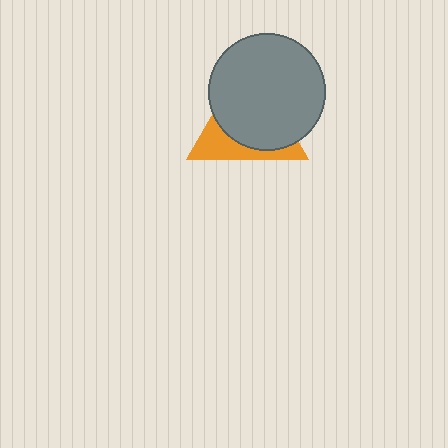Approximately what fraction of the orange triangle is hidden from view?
Roughly 68% of the orange triangle is hidden behind the gray circle.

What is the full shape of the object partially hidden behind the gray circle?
The partially hidden object is an orange triangle.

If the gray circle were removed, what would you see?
You would see the complete orange triangle.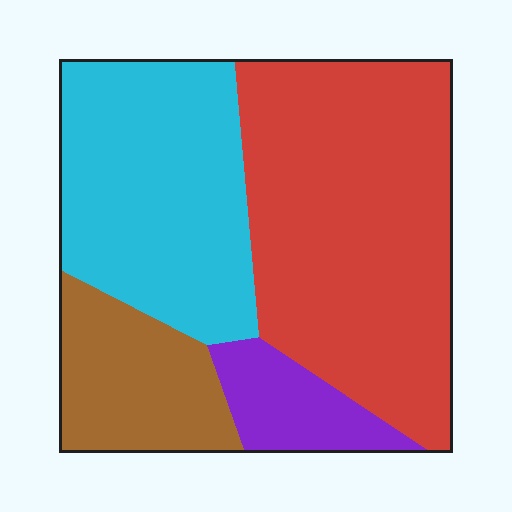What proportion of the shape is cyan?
Cyan covers about 30% of the shape.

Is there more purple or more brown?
Brown.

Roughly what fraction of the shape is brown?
Brown takes up about one sixth (1/6) of the shape.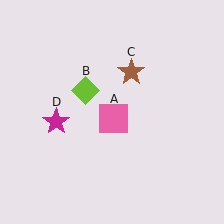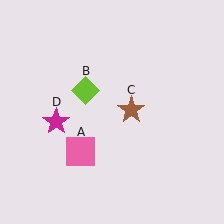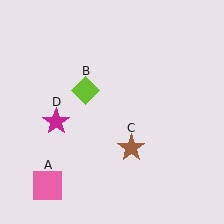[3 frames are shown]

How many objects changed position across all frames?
2 objects changed position: pink square (object A), brown star (object C).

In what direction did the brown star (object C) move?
The brown star (object C) moved down.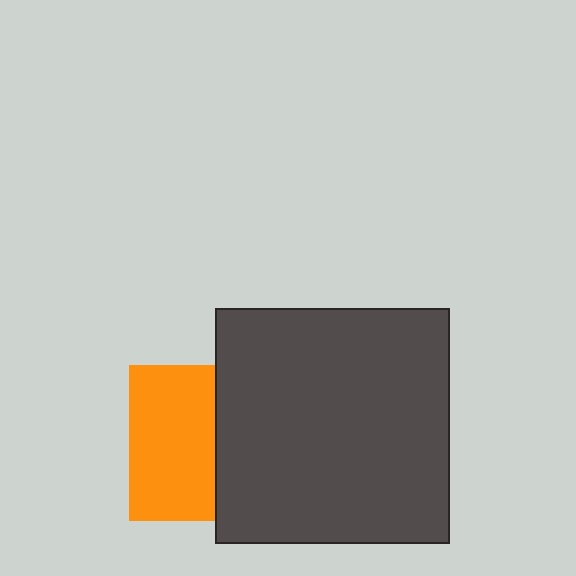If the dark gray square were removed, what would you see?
You would see the complete orange square.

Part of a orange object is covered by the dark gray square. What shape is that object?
It is a square.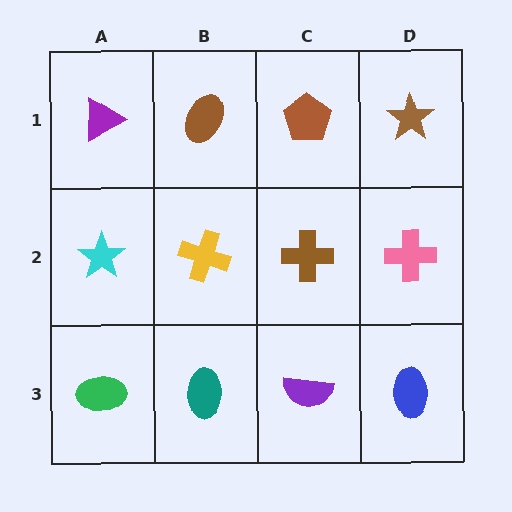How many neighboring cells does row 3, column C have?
3.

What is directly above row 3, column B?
A yellow cross.